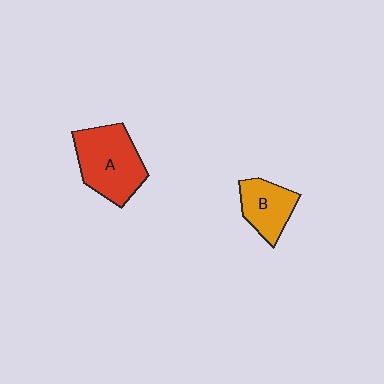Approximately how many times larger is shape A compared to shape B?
Approximately 1.6 times.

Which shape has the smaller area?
Shape B (orange).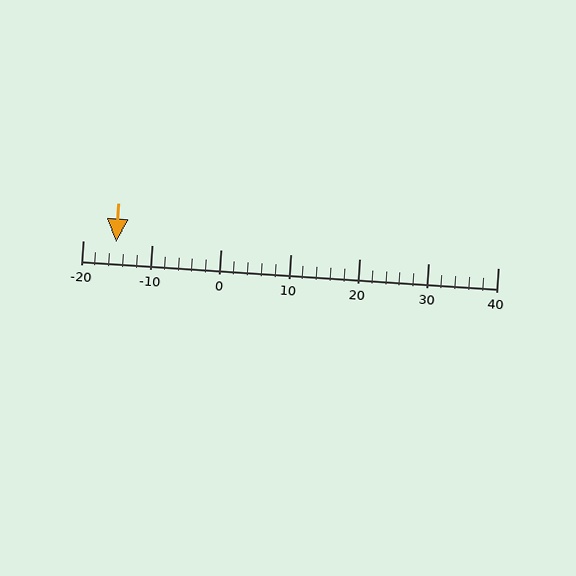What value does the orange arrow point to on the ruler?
The orange arrow points to approximately -15.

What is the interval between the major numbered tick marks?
The major tick marks are spaced 10 units apart.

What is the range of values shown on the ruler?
The ruler shows values from -20 to 40.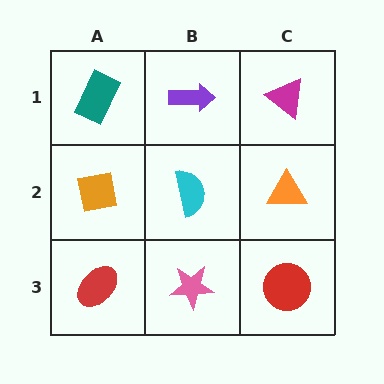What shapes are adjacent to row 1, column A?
An orange square (row 2, column A), a purple arrow (row 1, column B).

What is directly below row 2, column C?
A red circle.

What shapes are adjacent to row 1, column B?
A cyan semicircle (row 2, column B), a teal rectangle (row 1, column A), a magenta triangle (row 1, column C).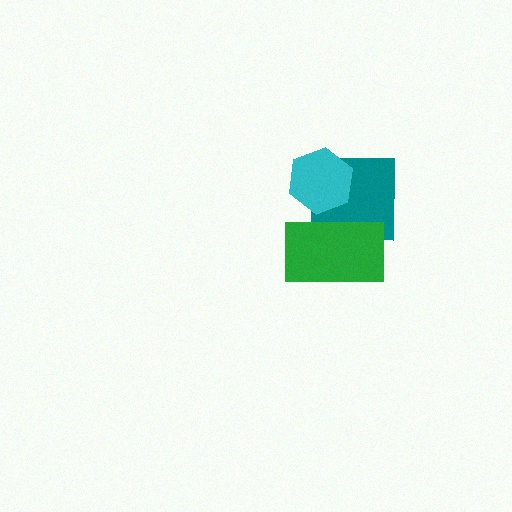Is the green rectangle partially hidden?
No, no other shape covers it.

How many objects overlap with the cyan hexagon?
2 objects overlap with the cyan hexagon.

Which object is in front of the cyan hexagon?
The green rectangle is in front of the cyan hexagon.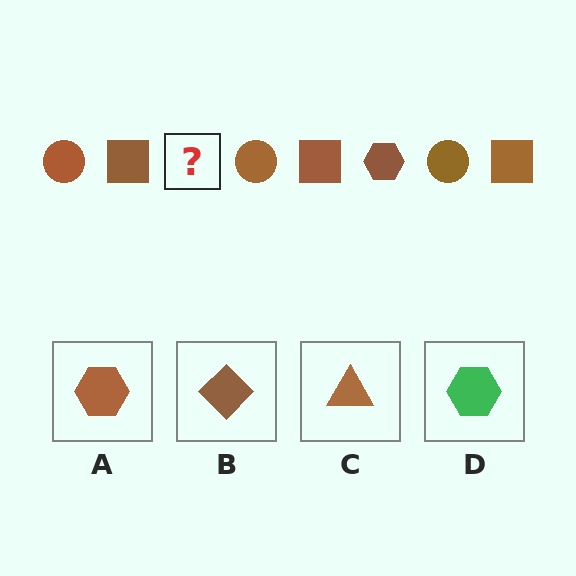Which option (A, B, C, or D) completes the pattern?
A.